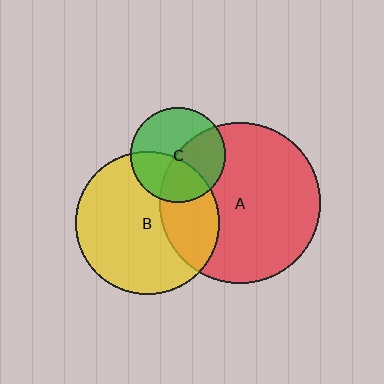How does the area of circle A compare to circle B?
Approximately 1.2 times.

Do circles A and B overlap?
Yes.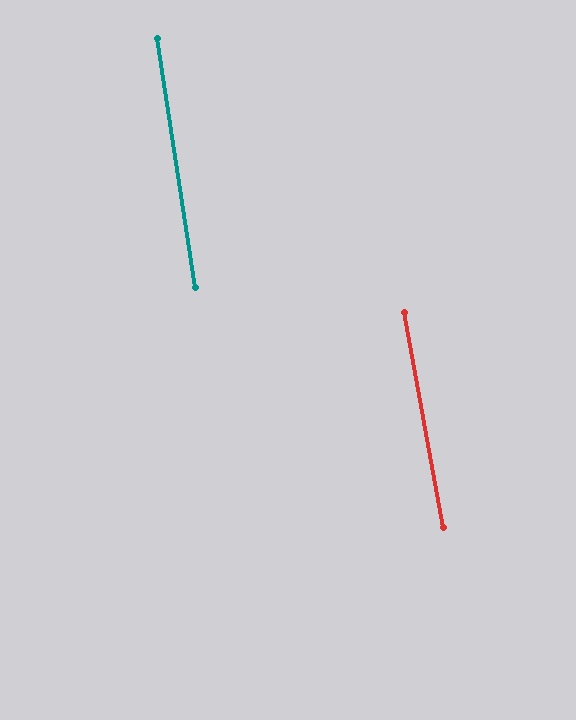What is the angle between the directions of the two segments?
Approximately 2 degrees.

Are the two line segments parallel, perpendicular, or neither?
Parallel — their directions differ by only 1.7°.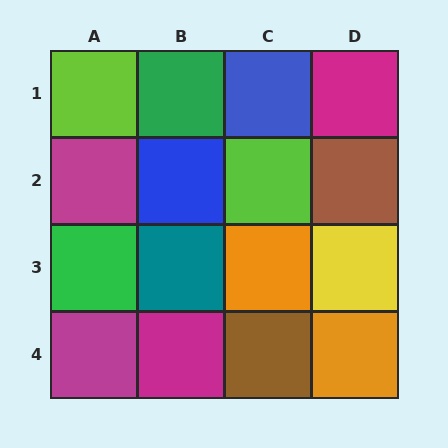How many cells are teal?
1 cell is teal.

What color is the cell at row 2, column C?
Lime.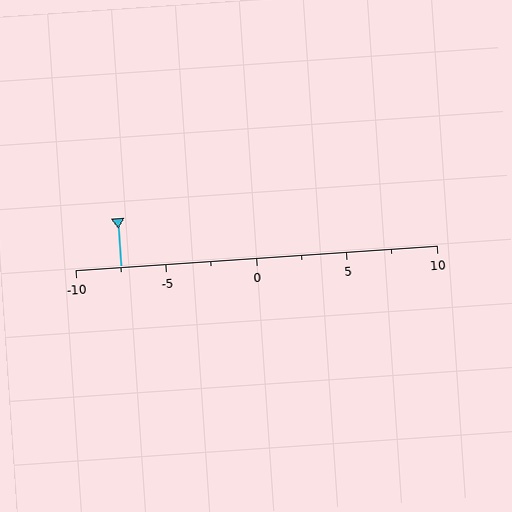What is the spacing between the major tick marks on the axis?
The major ticks are spaced 5 apart.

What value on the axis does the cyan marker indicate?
The marker indicates approximately -7.5.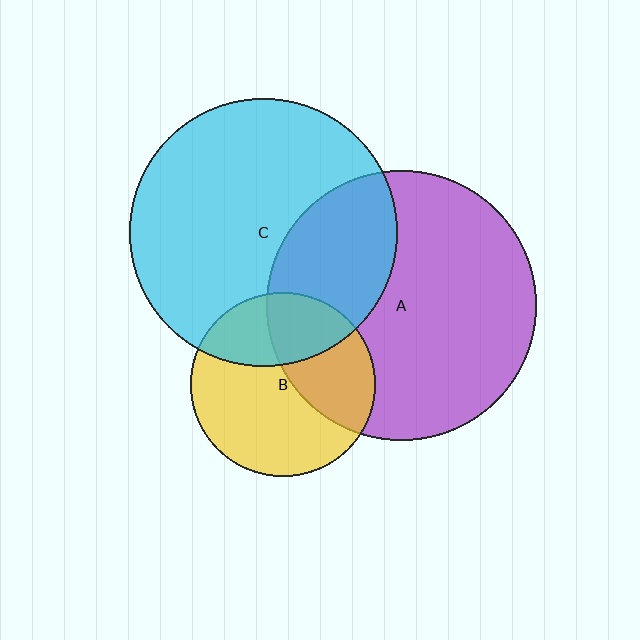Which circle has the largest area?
Circle A (purple).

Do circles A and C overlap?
Yes.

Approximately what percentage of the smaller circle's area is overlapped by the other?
Approximately 30%.